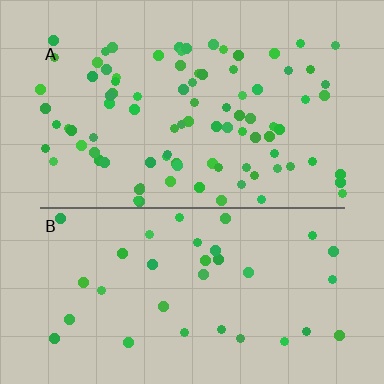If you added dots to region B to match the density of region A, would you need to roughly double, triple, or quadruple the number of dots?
Approximately triple.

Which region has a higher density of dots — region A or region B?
A (the top).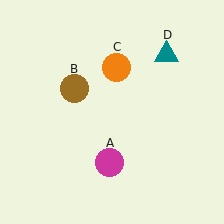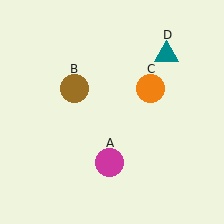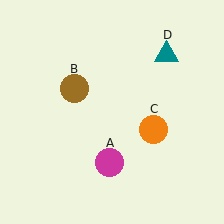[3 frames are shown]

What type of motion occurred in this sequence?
The orange circle (object C) rotated clockwise around the center of the scene.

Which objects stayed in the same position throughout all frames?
Magenta circle (object A) and brown circle (object B) and teal triangle (object D) remained stationary.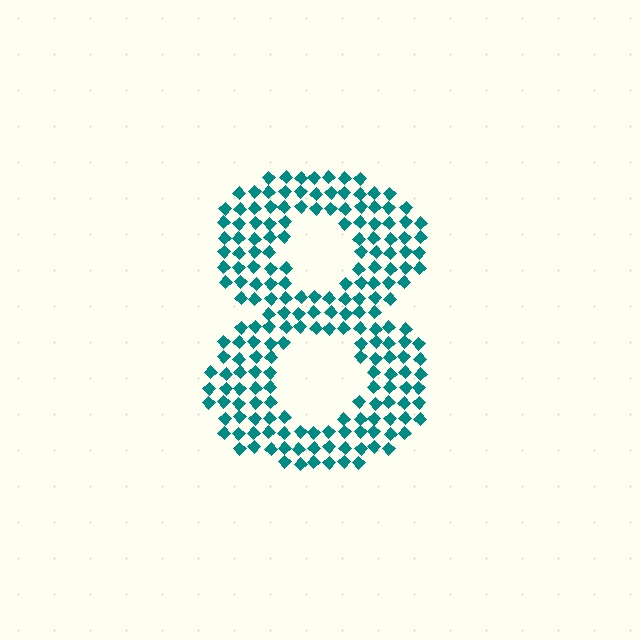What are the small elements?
The small elements are diamonds.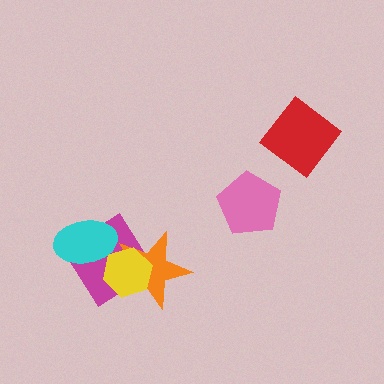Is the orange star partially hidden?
Yes, it is partially covered by another shape.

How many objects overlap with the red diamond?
0 objects overlap with the red diamond.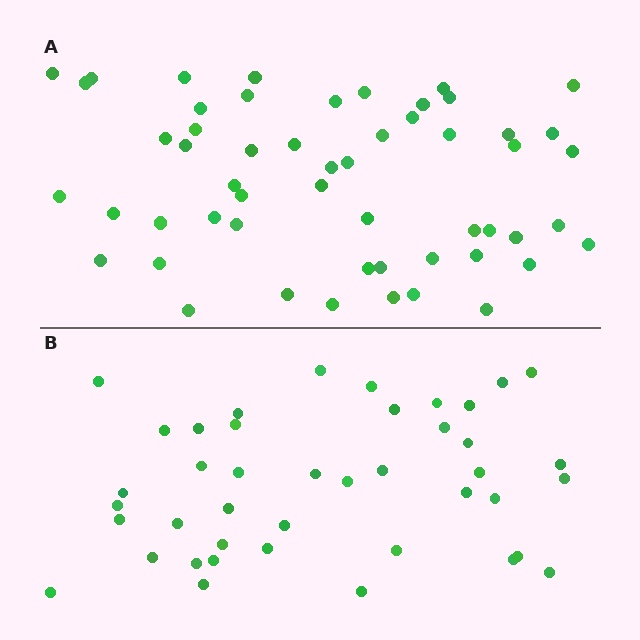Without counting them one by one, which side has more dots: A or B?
Region A (the top region) has more dots.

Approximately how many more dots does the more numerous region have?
Region A has roughly 12 or so more dots than region B.